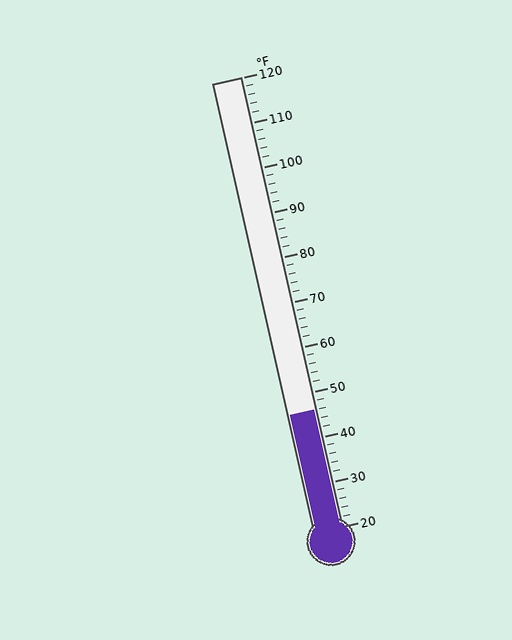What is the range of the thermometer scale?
The thermometer scale ranges from 20°F to 120°F.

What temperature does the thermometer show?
The thermometer shows approximately 46°F.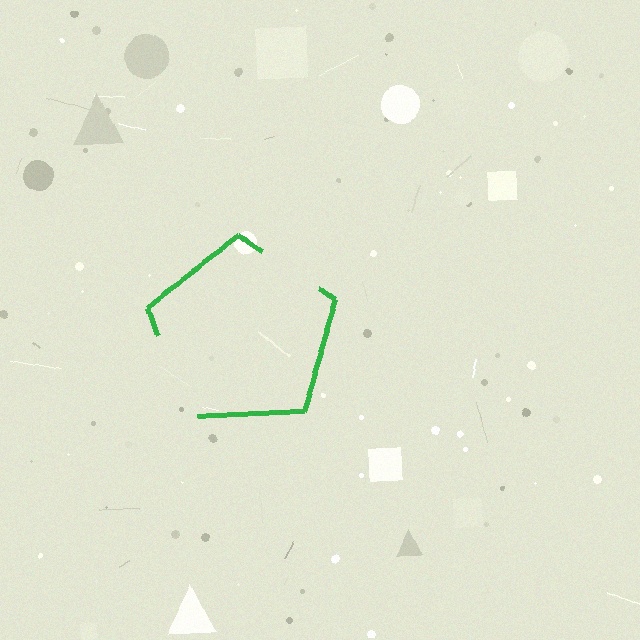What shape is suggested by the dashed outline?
The dashed outline suggests a pentagon.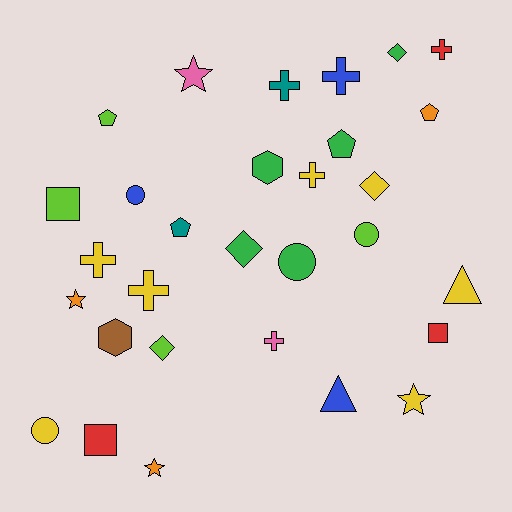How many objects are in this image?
There are 30 objects.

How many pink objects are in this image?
There are 2 pink objects.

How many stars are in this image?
There are 4 stars.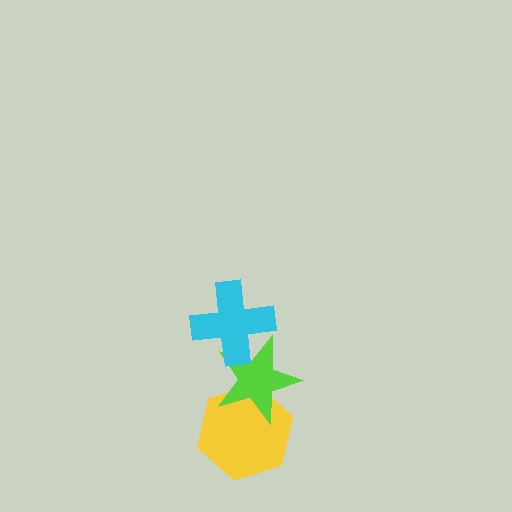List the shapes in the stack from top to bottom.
From top to bottom: the cyan cross, the lime star, the yellow hexagon.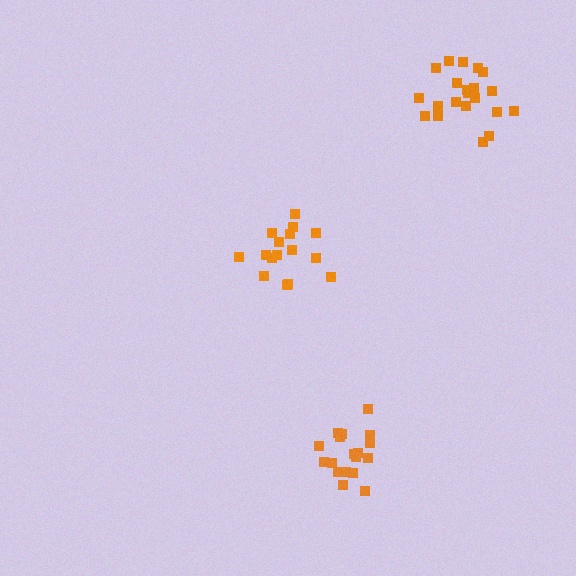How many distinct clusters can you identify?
There are 3 distinct clusters.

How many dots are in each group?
Group 1: 21 dots, Group 2: 16 dots, Group 3: 18 dots (55 total).